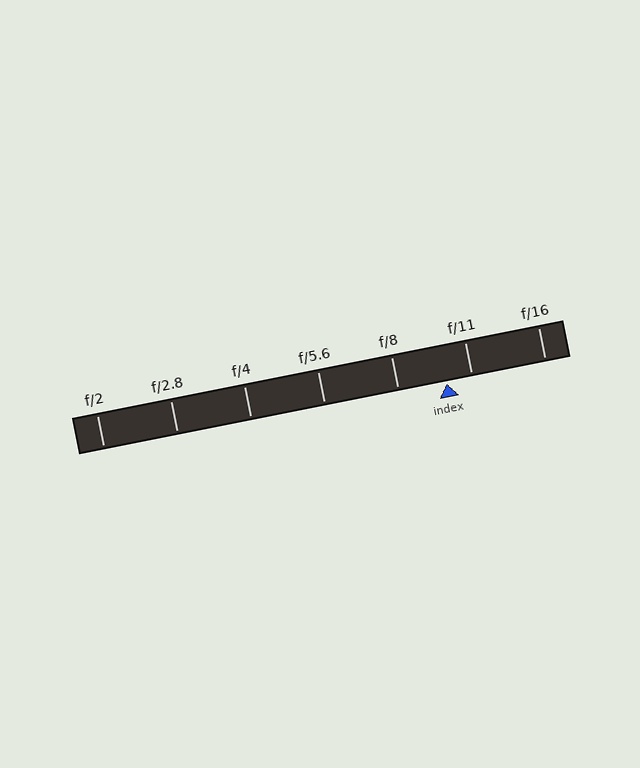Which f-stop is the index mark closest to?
The index mark is closest to f/11.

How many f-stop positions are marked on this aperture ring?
There are 7 f-stop positions marked.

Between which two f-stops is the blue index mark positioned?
The index mark is between f/8 and f/11.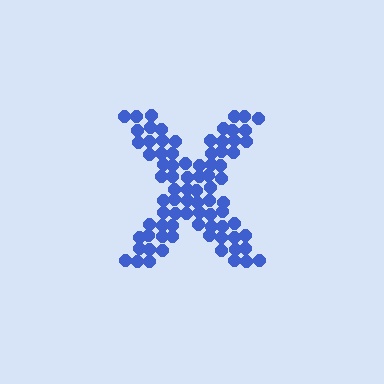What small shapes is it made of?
It is made of small circles.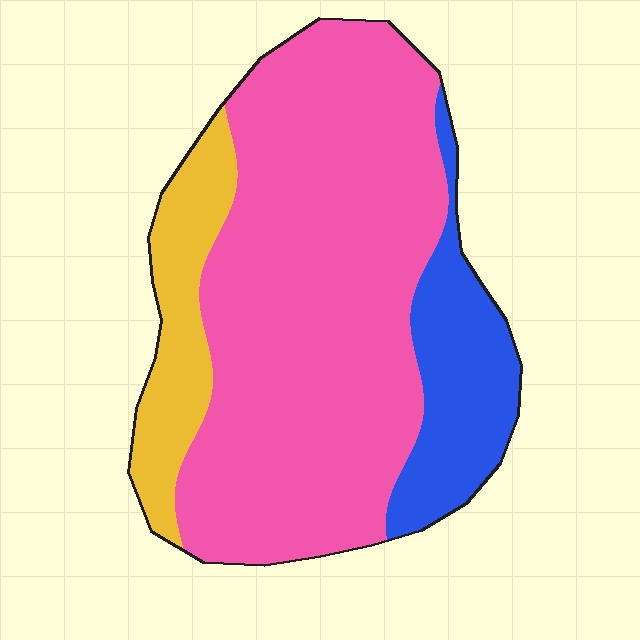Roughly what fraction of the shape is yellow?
Yellow takes up about one eighth (1/8) of the shape.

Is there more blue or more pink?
Pink.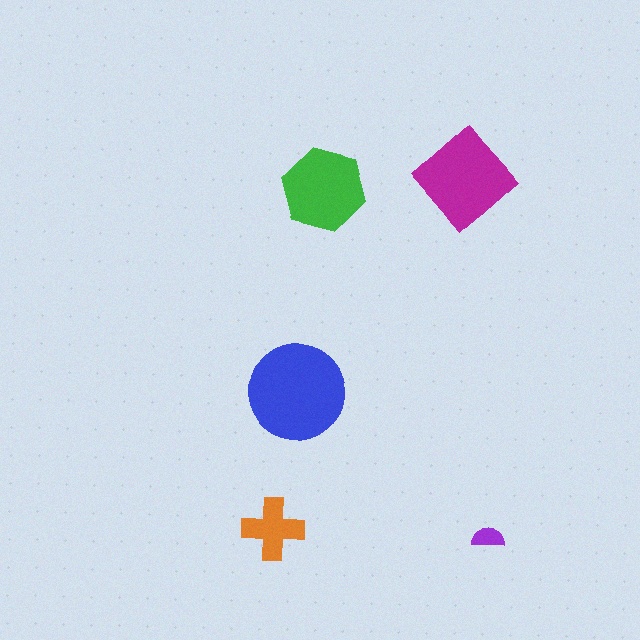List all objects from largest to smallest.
The blue circle, the magenta diamond, the green hexagon, the orange cross, the purple semicircle.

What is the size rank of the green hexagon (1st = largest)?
3rd.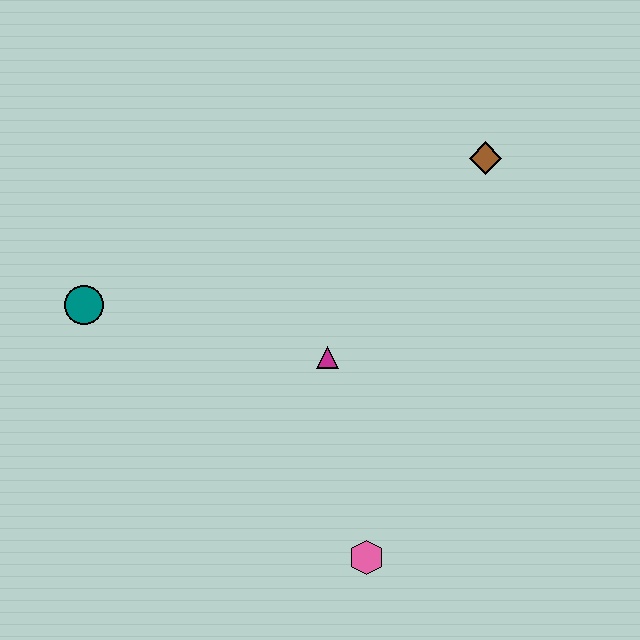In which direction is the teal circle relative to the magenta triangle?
The teal circle is to the left of the magenta triangle.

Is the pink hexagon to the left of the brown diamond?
Yes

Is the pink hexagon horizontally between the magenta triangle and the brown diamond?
Yes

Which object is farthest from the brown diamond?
The teal circle is farthest from the brown diamond.